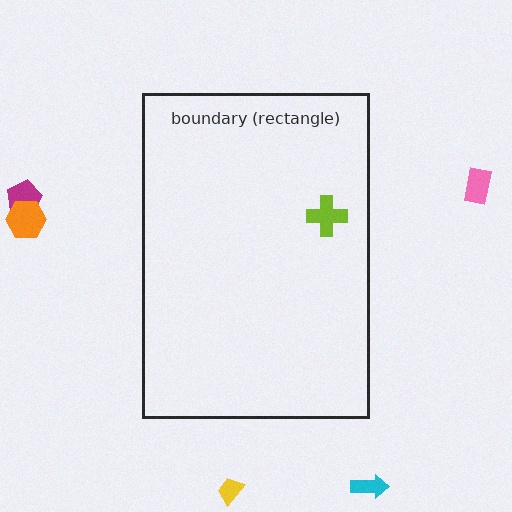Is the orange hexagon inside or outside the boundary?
Outside.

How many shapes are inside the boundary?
1 inside, 5 outside.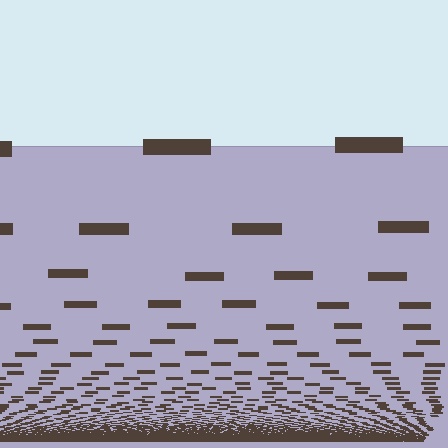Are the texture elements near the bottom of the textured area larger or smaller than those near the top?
Smaller. The gradient is inverted — elements near the bottom are smaller and denser.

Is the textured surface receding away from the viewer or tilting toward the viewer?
The surface appears to tilt toward the viewer. Texture elements get larger and sparser toward the top.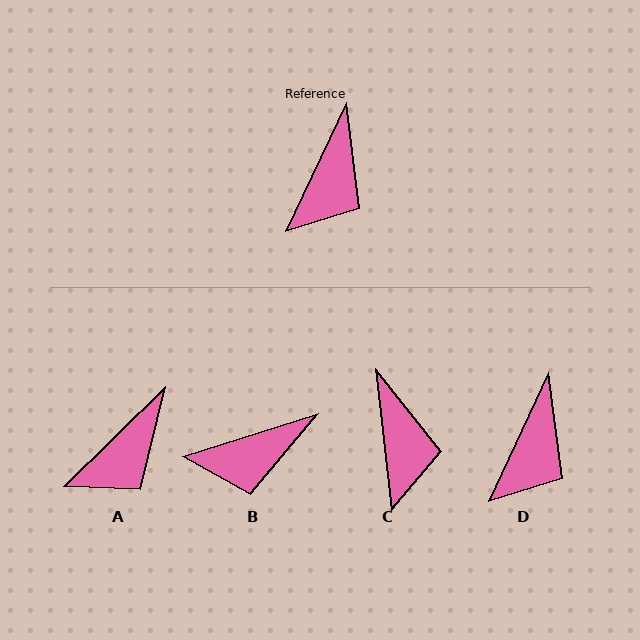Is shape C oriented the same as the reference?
No, it is off by about 31 degrees.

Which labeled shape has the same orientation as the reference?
D.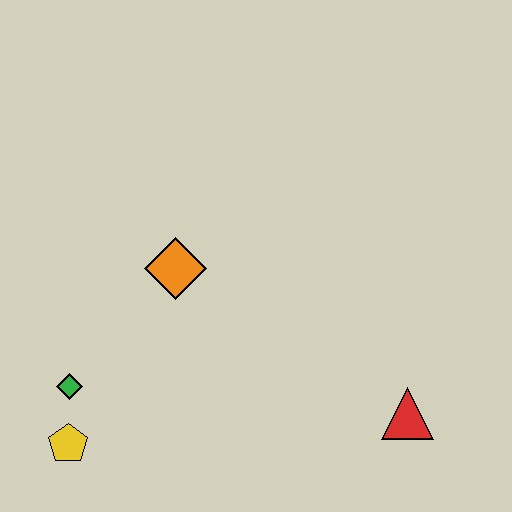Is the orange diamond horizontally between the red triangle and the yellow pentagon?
Yes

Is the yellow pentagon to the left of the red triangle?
Yes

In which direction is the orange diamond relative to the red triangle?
The orange diamond is to the left of the red triangle.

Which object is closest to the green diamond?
The yellow pentagon is closest to the green diamond.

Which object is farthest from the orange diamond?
The red triangle is farthest from the orange diamond.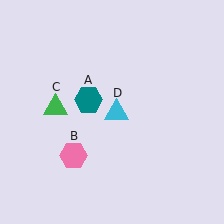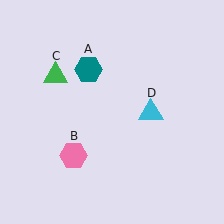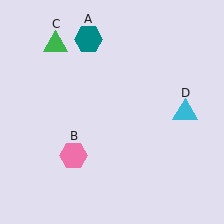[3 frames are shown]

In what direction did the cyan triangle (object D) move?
The cyan triangle (object D) moved right.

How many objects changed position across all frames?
3 objects changed position: teal hexagon (object A), green triangle (object C), cyan triangle (object D).